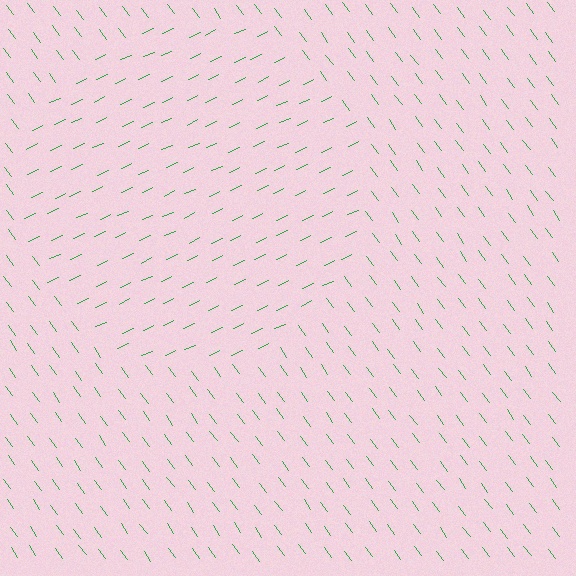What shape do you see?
I see a circle.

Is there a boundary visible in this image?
Yes, there is a texture boundary formed by a change in line orientation.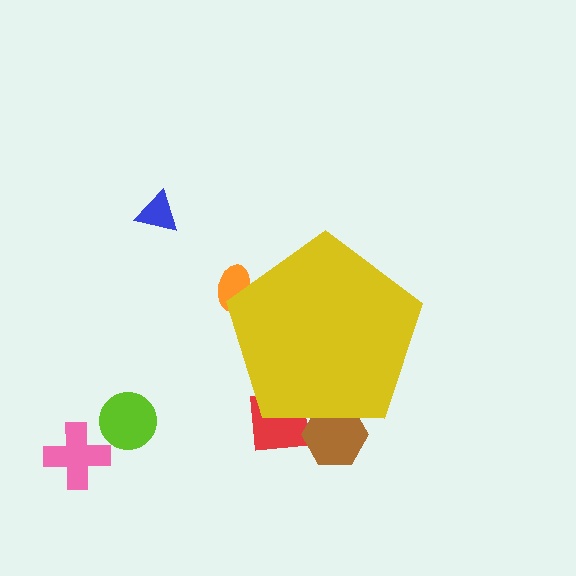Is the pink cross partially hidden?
No, the pink cross is fully visible.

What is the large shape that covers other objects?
A yellow pentagon.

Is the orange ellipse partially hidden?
Yes, the orange ellipse is partially hidden behind the yellow pentagon.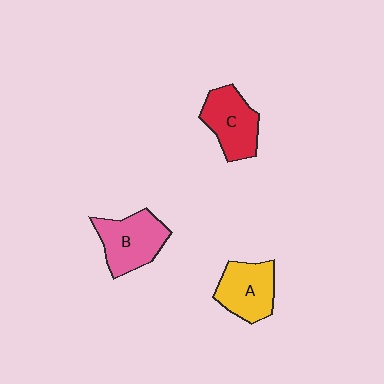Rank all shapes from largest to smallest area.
From largest to smallest: B (pink), C (red), A (yellow).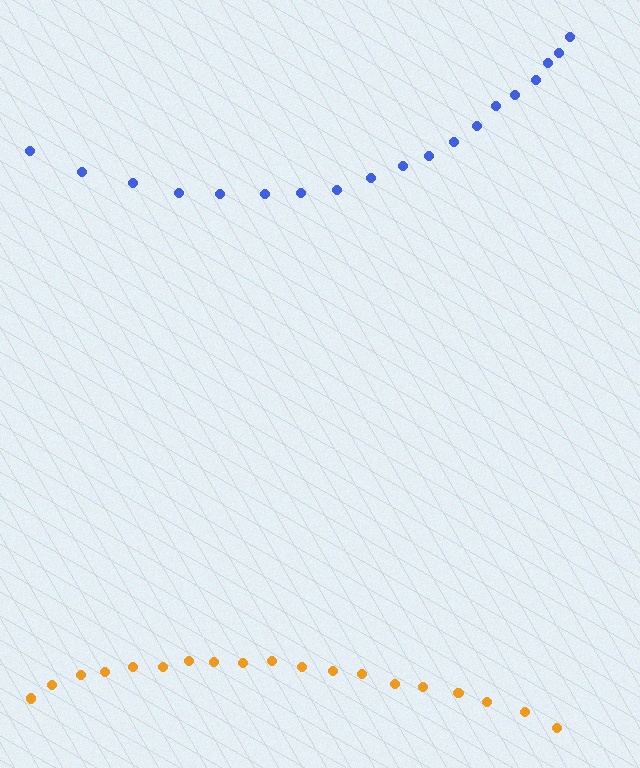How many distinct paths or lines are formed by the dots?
There are 2 distinct paths.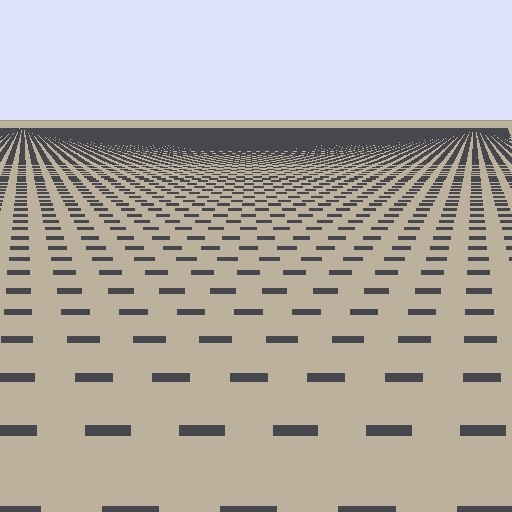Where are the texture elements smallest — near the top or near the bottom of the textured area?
Near the top.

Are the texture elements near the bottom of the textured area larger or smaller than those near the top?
Larger. Near the bottom, elements are closer to the viewer and appear at a bigger on-screen size.